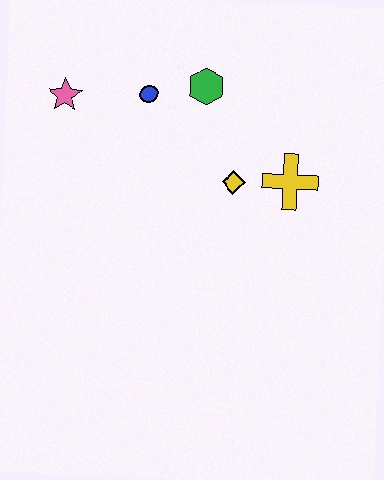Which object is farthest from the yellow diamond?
The pink star is farthest from the yellow diamond.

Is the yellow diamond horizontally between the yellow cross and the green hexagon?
Yes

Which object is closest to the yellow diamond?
The yellow cross is closest to the yellow diamond.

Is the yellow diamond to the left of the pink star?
No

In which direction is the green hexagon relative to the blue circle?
The green hexagon is to the right of the blue circle.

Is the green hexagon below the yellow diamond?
No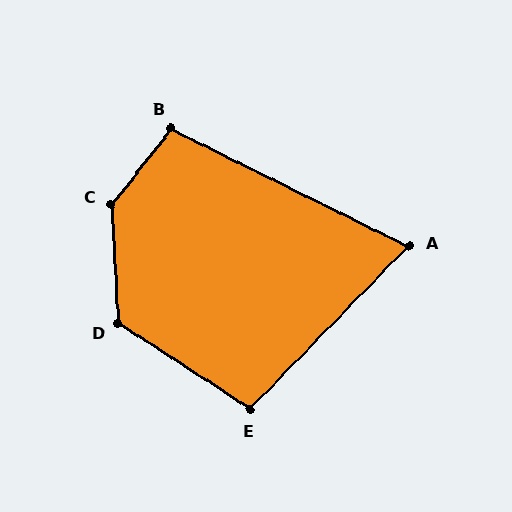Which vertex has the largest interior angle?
C, at approximately 139 degrees.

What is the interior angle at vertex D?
Approximately 126 degrees (obtuse).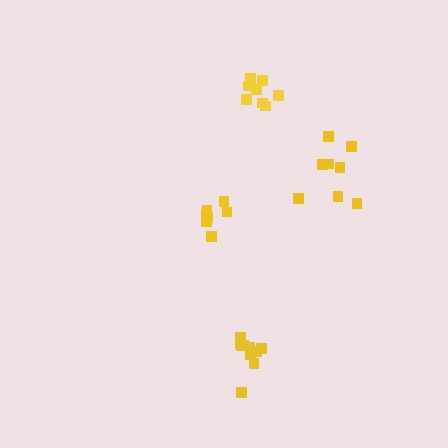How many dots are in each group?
Group 1: 8 dots, Group 2: 8 dots, Group 3: 10 dots, Group 4: 9 dots (35 total).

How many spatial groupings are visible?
There are 4 spatial groupings.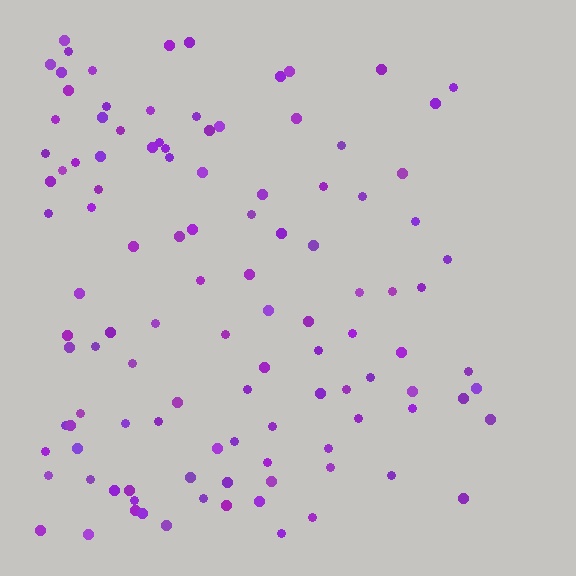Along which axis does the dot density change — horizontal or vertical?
Horizontal.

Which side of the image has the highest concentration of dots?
The left.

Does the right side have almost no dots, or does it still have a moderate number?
Still a moderate number, just noticeably fewer than the left.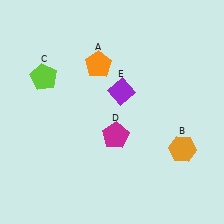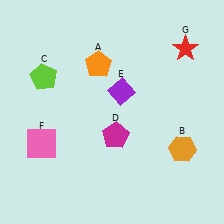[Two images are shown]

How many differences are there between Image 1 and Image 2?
There are 2 differences between the two images.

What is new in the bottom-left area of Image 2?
A pink square (F) was added in the bottom-left area of Image 2.